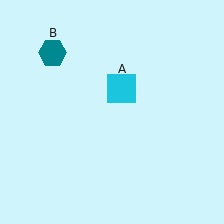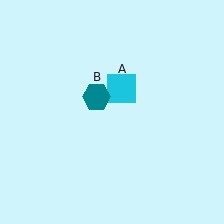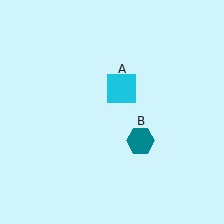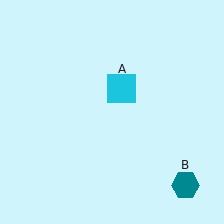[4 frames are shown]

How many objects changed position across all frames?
1 object changed position: teal hexagon (object B).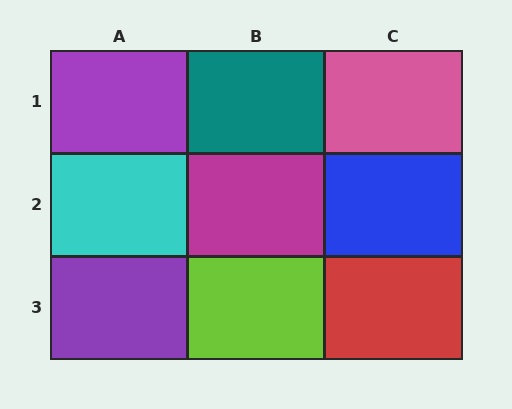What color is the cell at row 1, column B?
Teal.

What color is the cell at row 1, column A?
Purple.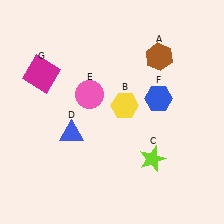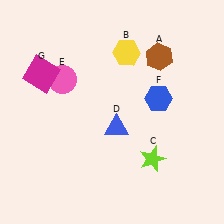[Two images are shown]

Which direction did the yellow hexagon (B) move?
The yellow hexagon (B) moved up.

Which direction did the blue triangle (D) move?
The blue triangle (D) moved right.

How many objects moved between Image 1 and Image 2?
3 objects moved between the two images.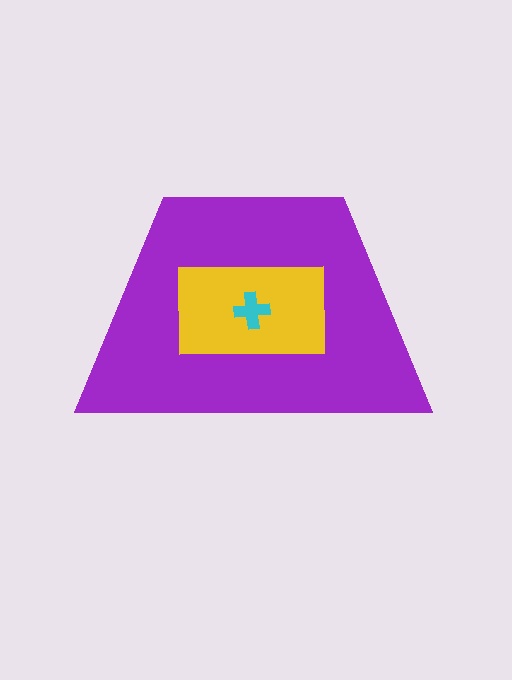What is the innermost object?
The cyan cross.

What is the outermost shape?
The purple trapezoid.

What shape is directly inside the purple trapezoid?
The yellow rectangle.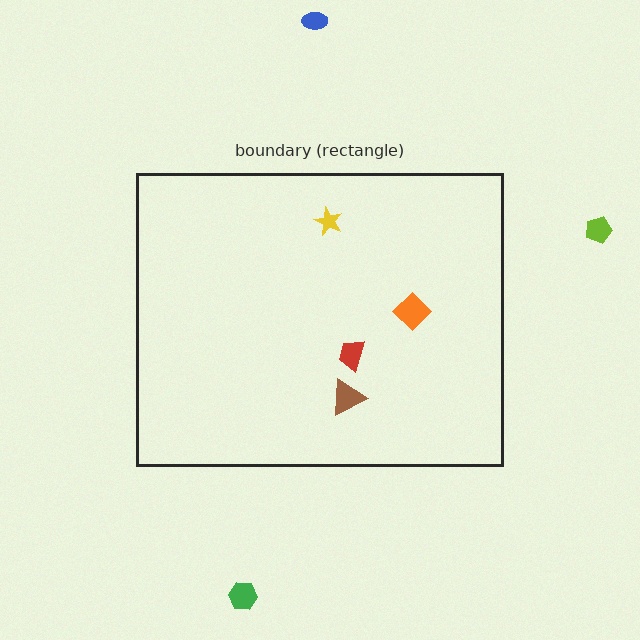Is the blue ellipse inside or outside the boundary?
Outside.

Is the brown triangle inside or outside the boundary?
Inside.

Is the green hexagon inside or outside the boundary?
Outside.